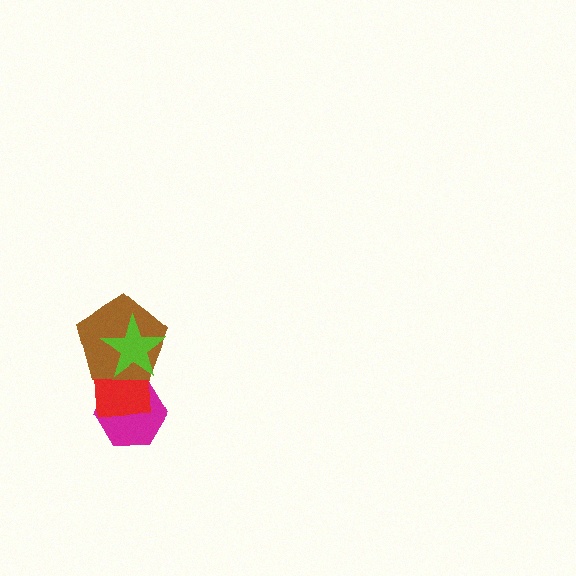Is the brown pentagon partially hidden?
Yes, it is partially covered by another shape.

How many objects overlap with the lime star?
2 objects overlap with the lime star.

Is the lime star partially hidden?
No, no other shape covers it.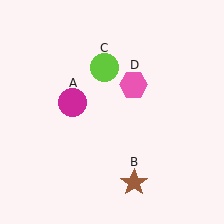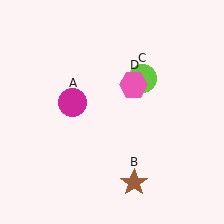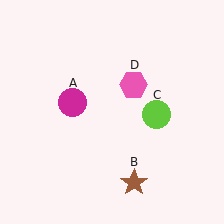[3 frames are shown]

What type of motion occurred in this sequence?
The lime circle (object C) rotated clockwise around the center of the scene.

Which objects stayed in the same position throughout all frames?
Magenta circle (object A) and brown star (object B) and pink hexagon (object D) remained stationary.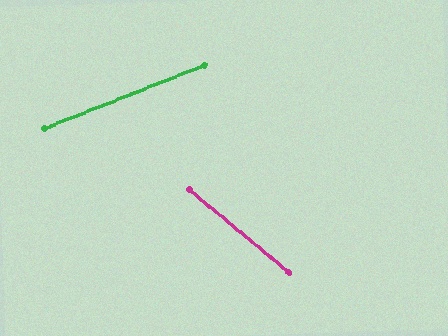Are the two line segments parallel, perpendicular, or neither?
Neither parallel nor perpendicular — they differ by about 61°.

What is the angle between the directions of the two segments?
Approximately 61 degrees.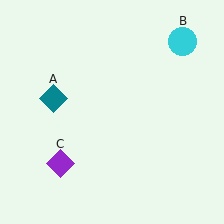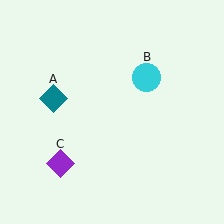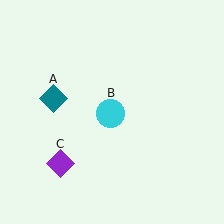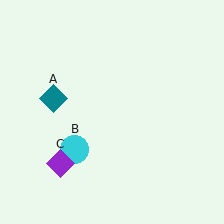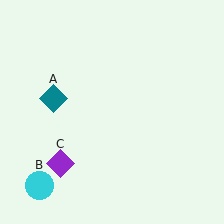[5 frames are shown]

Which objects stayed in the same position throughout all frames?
Teal diamond (object A) and purple diamond (object C) remained stationary.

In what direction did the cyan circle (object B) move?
The cyan circle (object B) moved down and to the left.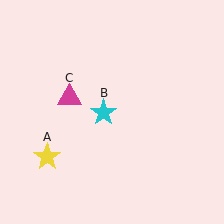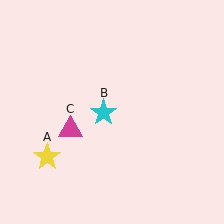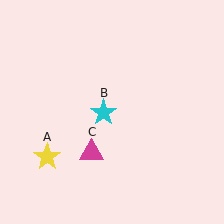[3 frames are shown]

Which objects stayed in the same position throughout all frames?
Yellow star (object A) and cyan star (object B) remained stationary.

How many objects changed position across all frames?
1 object changed position: magenta triangle (object C).